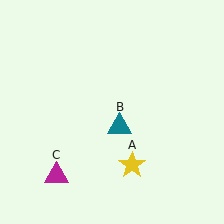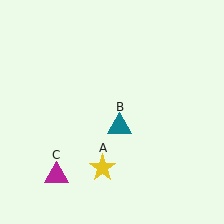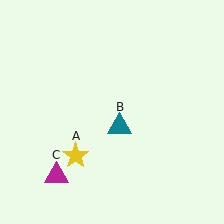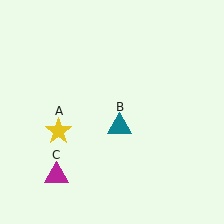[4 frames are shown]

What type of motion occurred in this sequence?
The yellow star (object A) rotated clockwise around the center of the scene.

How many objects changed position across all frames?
1 object changed position: yellow star (object A).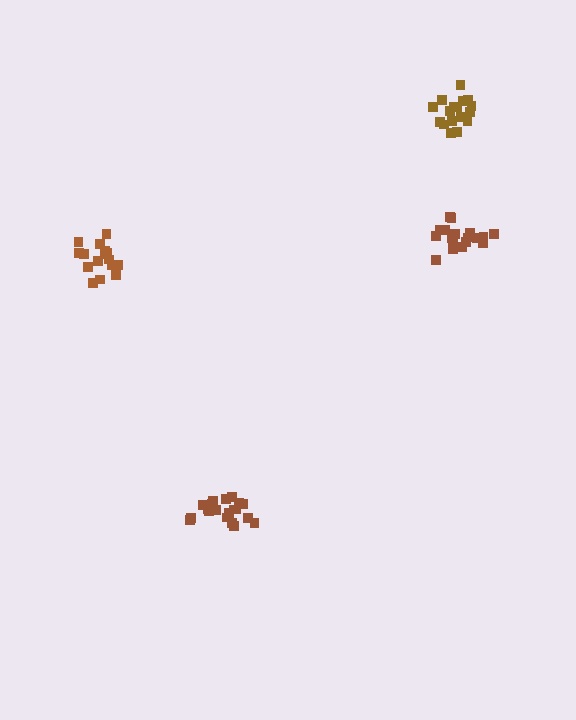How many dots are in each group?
Group 1: 16 dots, Group 2: 17 dots, Group 3: 20 dots, Group 4: 18 dots (71 total).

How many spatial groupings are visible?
There are 4 spatial groupings.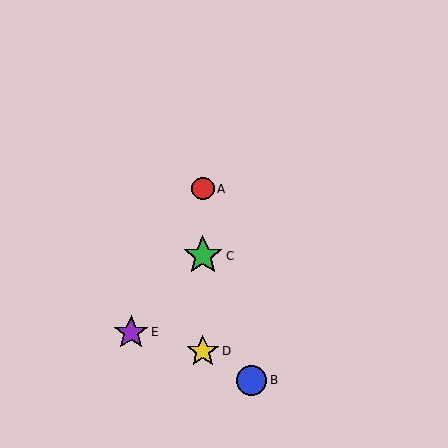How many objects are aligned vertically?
3 objects (A, C, D) are aligned vertically.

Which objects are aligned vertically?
Objects A, C, D are aligned vertically.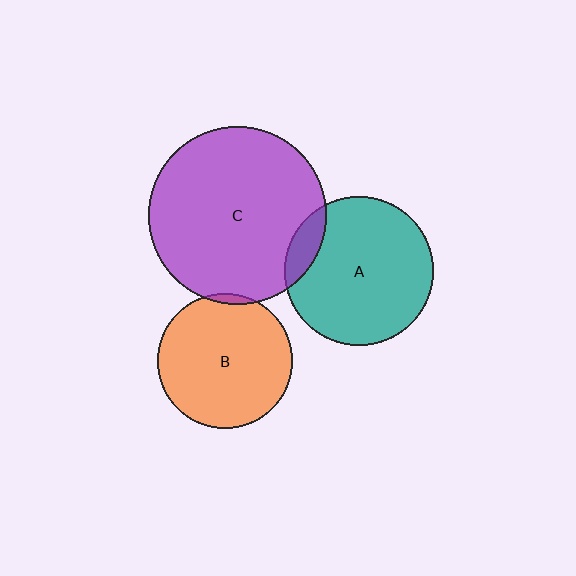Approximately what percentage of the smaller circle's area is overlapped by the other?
Approximately 5%.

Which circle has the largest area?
Circle C (purple).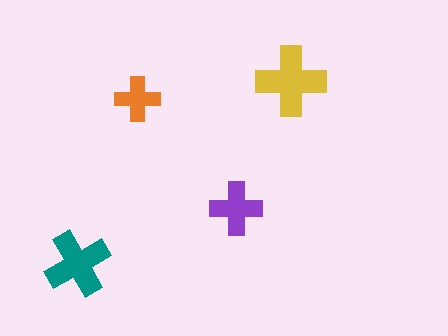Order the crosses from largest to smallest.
the yellow one, the teal one, the purple one, the orange one.